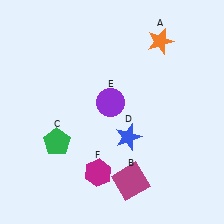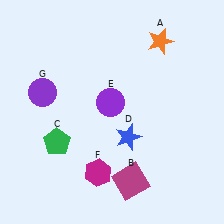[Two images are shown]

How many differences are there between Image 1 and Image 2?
There is 1 difference between the two images.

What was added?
A purple circle (G) was added in Image 2.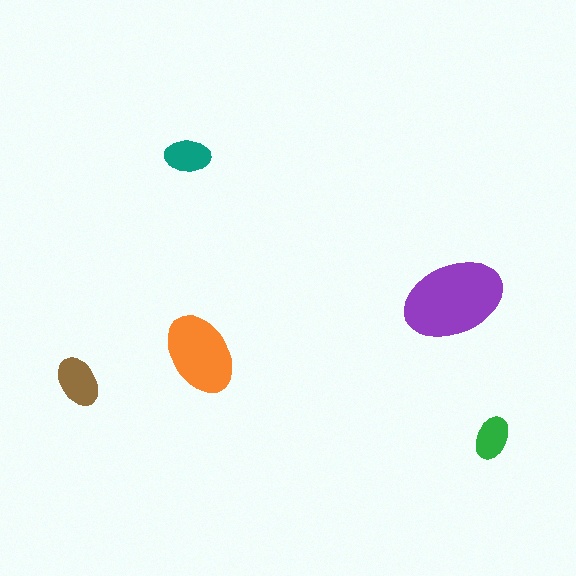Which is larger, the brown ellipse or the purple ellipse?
The purple one.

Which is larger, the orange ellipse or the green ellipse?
The orange one.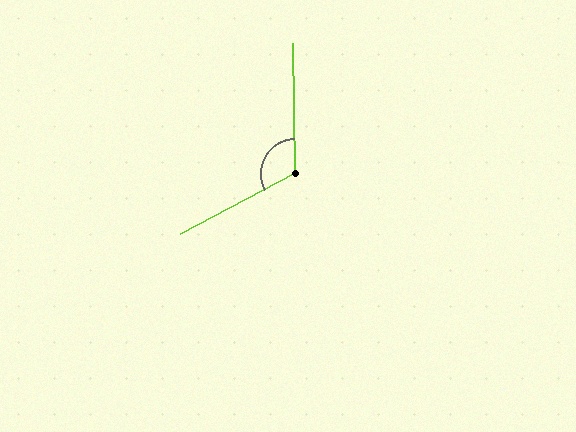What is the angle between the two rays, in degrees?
Approximately 117 degrees.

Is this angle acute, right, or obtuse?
It is obtuse.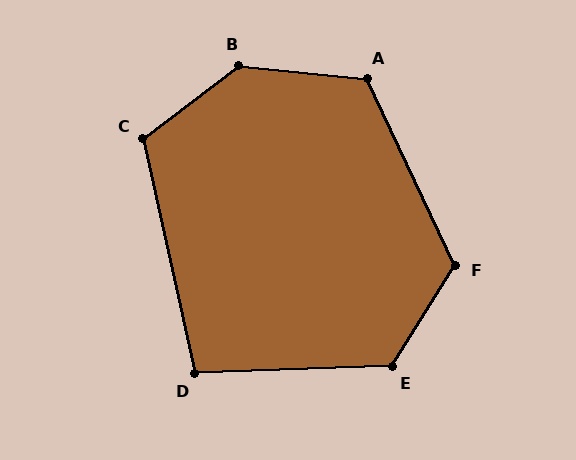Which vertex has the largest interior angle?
B, at approximately 137 degrees.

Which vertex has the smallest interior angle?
D, at approximately 100 degrees.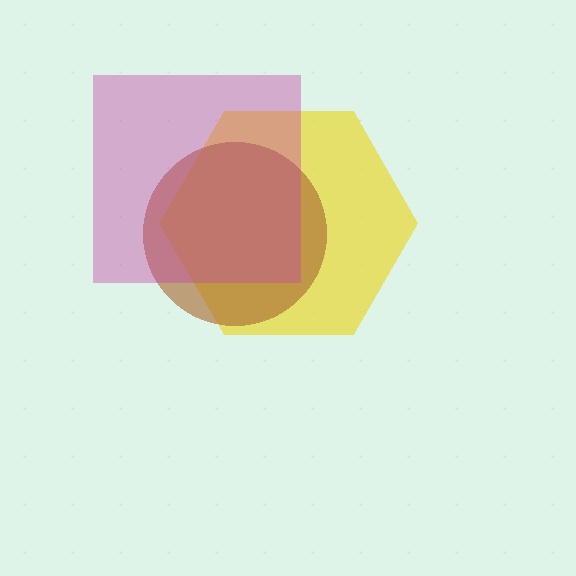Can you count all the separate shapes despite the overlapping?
Yes, there are 3 separate shapes.